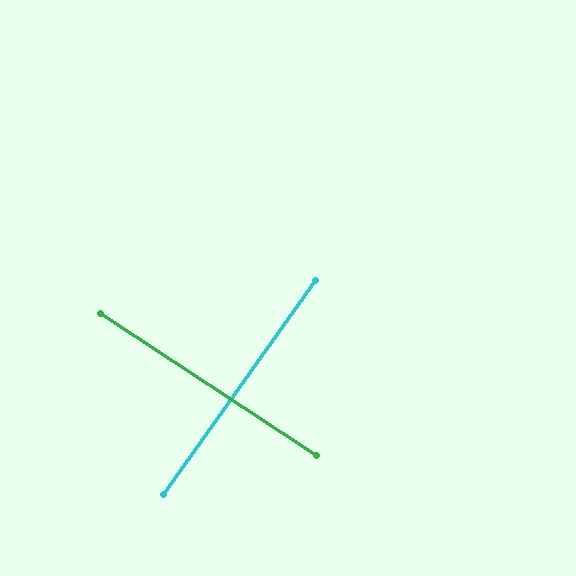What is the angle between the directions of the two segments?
Approximately 88 degrees.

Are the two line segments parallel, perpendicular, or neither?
Perpendicular — they meet at approximately 88°.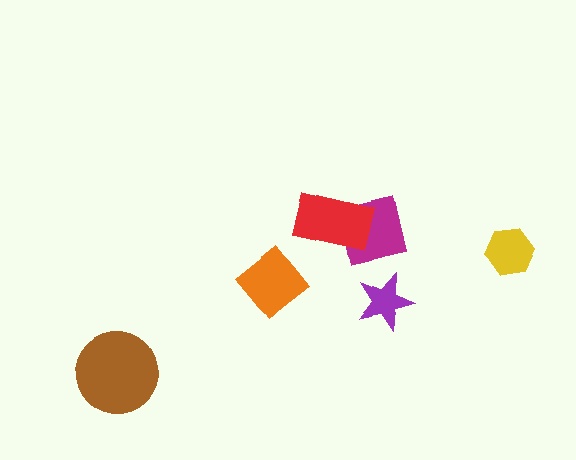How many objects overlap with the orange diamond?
0 objects overlap with the orange diamond.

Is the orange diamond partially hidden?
No, no other shape covers it.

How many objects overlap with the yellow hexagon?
0 objects overlap with the yellow hexagon.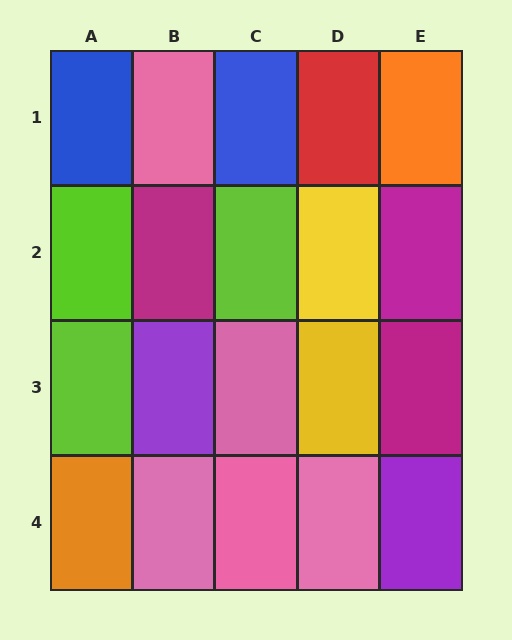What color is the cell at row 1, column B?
Pink.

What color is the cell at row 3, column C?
Pink.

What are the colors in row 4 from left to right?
Orange, pink, pink, pink, purple.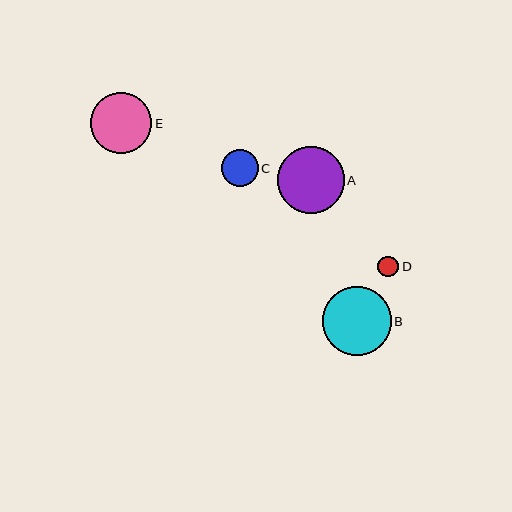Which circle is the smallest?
Circle D is the smallest with a size of approximately 21 pixels.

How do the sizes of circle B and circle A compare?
Circle B and circle A are approximately the same size.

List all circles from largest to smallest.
From largest to smallest: B, A, E, C, D.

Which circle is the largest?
Circle B is the largest with a size of approximately 69 pixels.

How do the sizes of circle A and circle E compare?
Circle A and circle E are approximately the same size.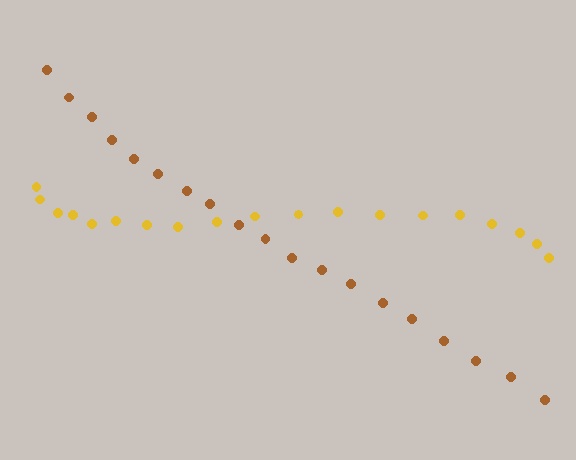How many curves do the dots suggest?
There are 2 distinct paths.